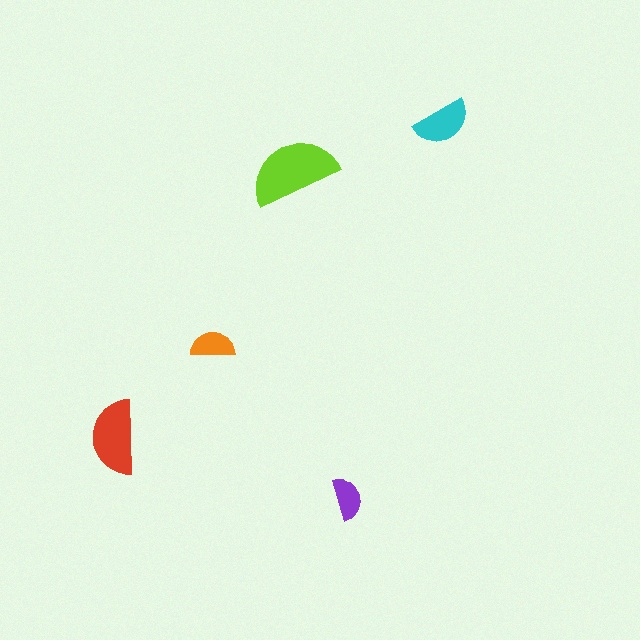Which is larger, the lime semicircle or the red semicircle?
The lime one.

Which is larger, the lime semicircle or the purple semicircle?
The lime one.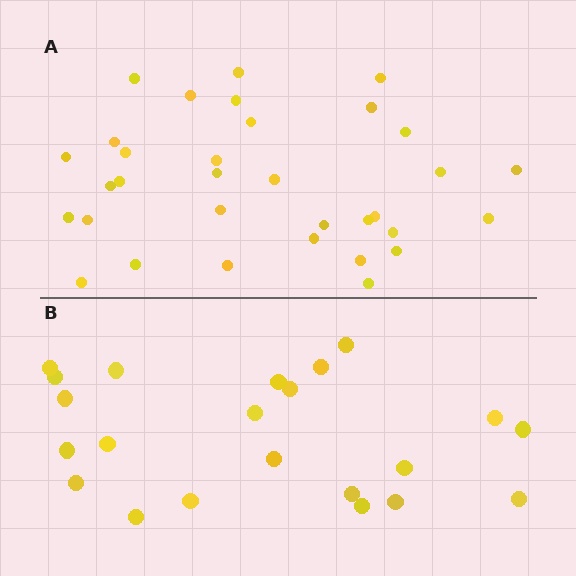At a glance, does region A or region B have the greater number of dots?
Region A (the top region) has more dots.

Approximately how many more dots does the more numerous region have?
Region A has roughly 12 or so more dots than region B.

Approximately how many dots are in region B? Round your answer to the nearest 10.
About 20 dots. (The exact count is 22, which rounds to 20.)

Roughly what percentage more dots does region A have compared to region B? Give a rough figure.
About 50% more.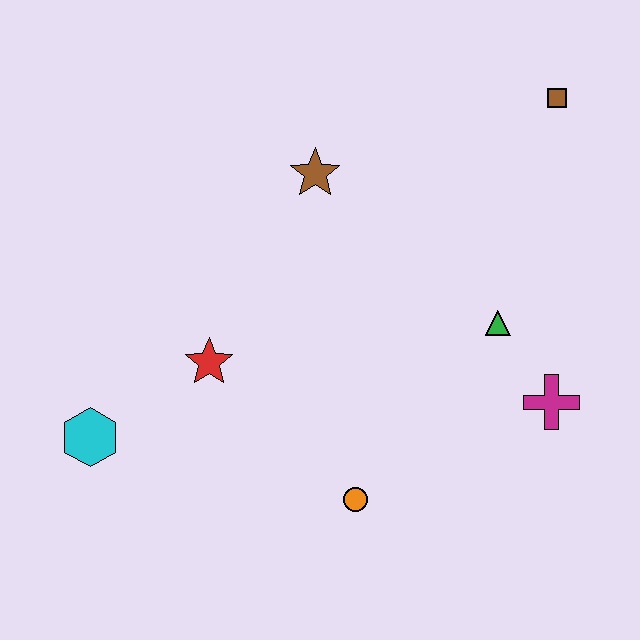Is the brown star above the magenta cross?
Yes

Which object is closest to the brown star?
The red star is closest to the brown star.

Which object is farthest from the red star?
The brown square is farthest from the red star.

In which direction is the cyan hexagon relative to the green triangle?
The cyan hexagon is to the left of the green triangle.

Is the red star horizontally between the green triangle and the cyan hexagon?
Yes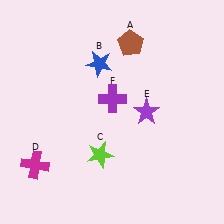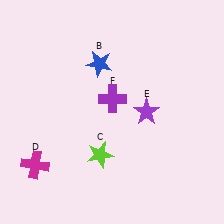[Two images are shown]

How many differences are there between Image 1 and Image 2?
There is 1 difference between the two images.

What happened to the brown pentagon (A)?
The brown pentagon (A) was removed in Image 2. It was in the top-right area of Image 1.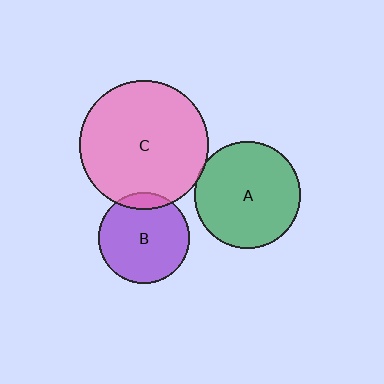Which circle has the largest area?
Circle C (pink).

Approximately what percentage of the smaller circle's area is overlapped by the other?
Approximately 10%.